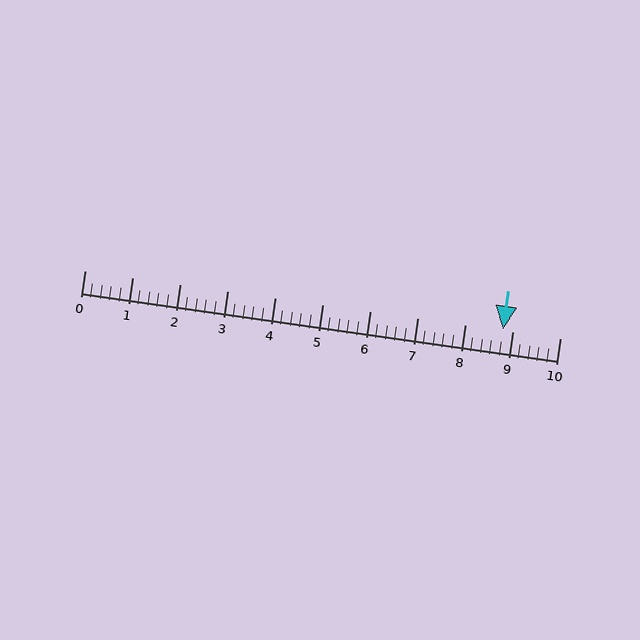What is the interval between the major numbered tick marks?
The major tick marks are spaced 1 units apart.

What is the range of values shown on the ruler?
The ruler shows values from 0 to 10.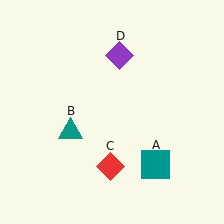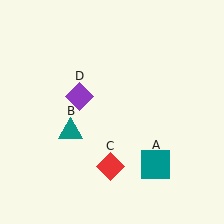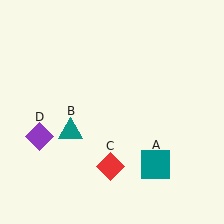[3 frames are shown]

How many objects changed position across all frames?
1 object changed position: purple diamond (object D).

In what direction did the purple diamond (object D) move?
The purple diamond (object D) moved down and to the left.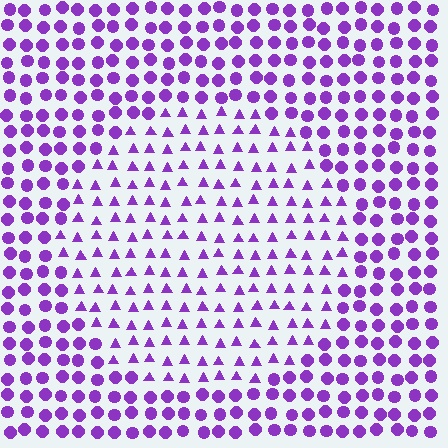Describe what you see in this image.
The image is filled with small purple elements arranged in a uniform grid. A circle-shaped region contains triangles, while the surrounding area contains circles. The boundary is defined purely by the change in element shape.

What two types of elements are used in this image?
The image uses triangles inside the circle region and circles outside it.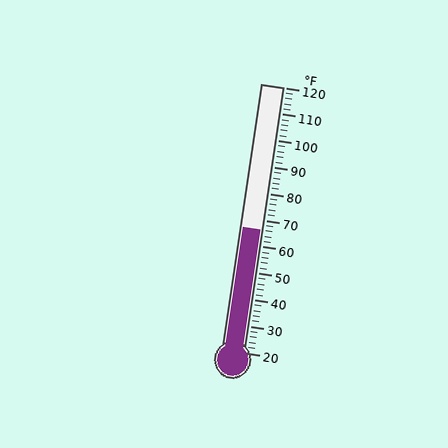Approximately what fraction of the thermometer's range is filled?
The thermometer is filled to approximately 45% of its range.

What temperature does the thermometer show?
The thermometer shows approximately 66°F.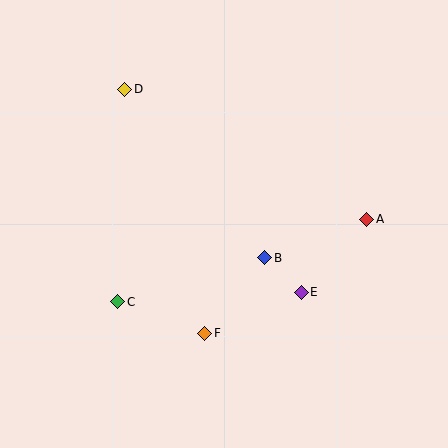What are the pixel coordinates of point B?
Point B is at (265, 258).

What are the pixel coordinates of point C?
Point C is at (118, 302).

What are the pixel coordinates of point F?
Point F is at (205, 333).